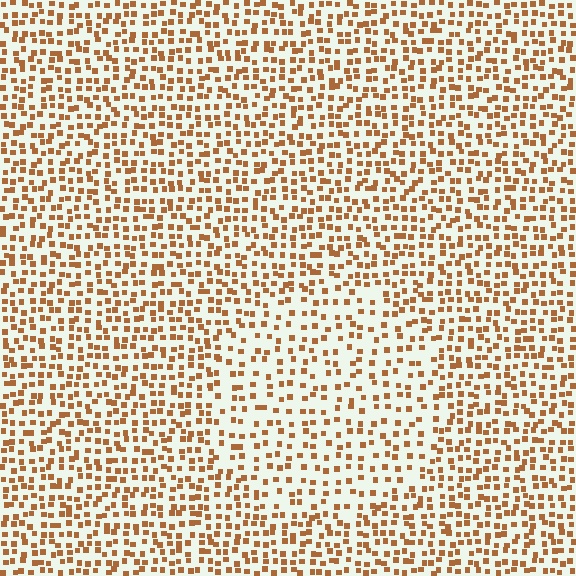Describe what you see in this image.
The image contains small brown elements arranged at two different densities. A circle-shaped region is visible where the elements are less densely packed than the surrounding area.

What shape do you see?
I see a circle.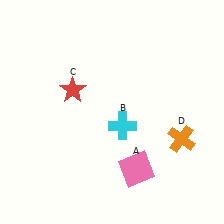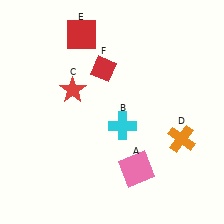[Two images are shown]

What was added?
A red square (E), a red diamond (F) were added in Image 2.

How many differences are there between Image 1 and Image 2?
There are 2 differences between the two images.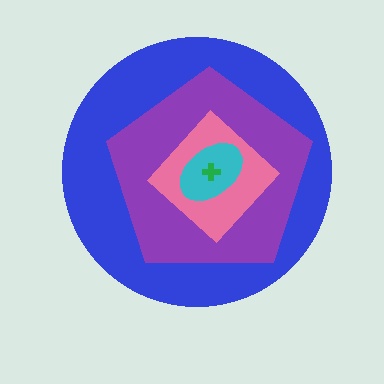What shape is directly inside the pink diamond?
The cyan ellipse.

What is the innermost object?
The green cross.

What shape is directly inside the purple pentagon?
The pink diamond.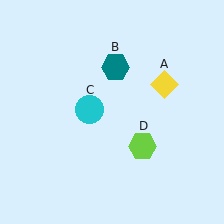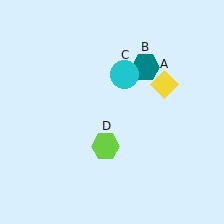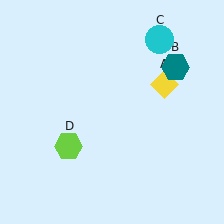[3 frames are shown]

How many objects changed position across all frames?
3 objects changed position: teal hexagon (object B), cyan circle (object C), lime hexagon (object D).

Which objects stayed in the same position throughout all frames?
Yellow diamond (object A) remained stationary.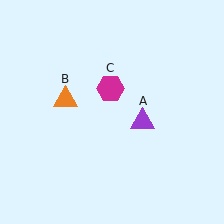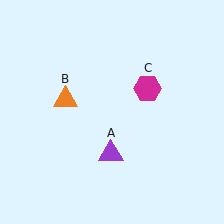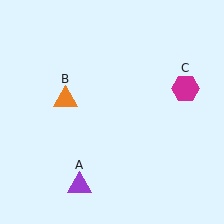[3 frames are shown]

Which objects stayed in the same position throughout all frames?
Orange triangle (object B) remained stationary.